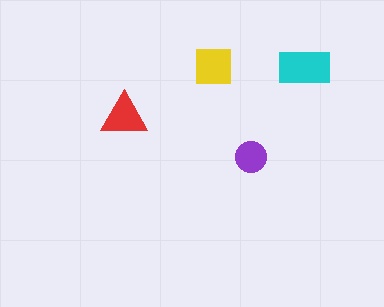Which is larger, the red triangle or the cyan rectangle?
The cyan rectangle.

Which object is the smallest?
The purple circle.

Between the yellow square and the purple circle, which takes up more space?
The yellow square.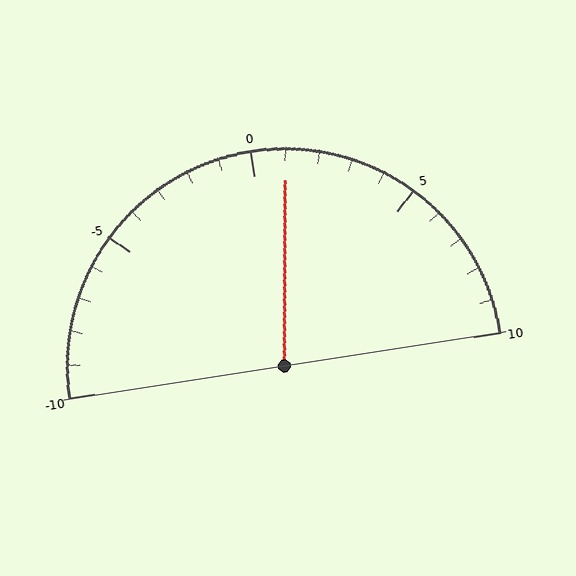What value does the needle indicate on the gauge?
The needle indicates approximately 1.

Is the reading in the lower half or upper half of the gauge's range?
The reading is in the upper half of the range (-10 to 10).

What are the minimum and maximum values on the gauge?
The gauge ranges from -10 to 10.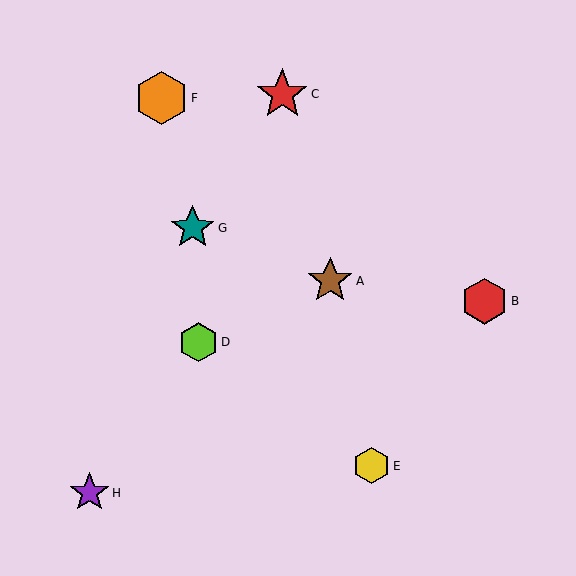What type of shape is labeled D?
Shape D is a lime hexagon.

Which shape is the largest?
The orange hexagon (labeled F) is the largest.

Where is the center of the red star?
The center of the red star is at (282, 94).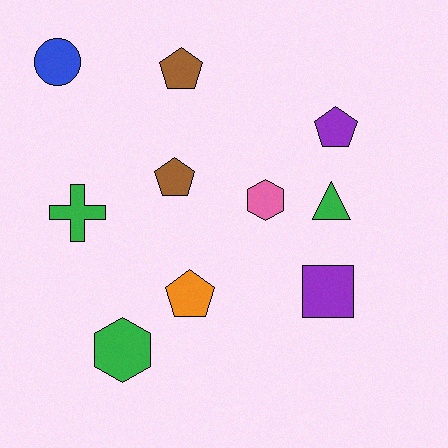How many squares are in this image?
There is 1 square.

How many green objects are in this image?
There are 3 green objects.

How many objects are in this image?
There are 10 objects.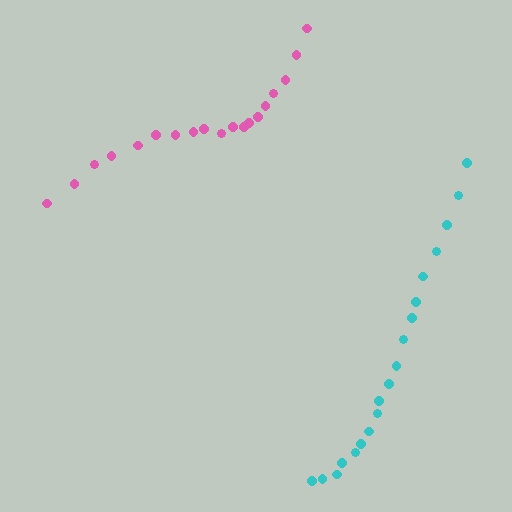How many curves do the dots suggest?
There are 2 distinct paths.